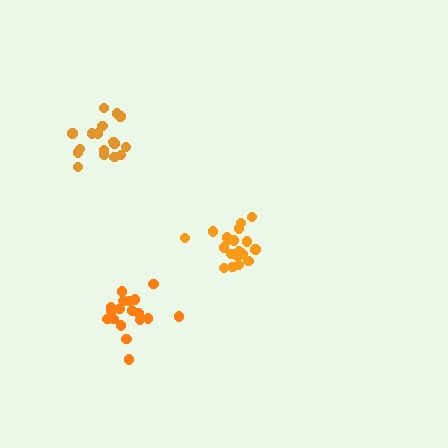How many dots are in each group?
Group 1: 18 dots, Group 2: 20 dots, Group 3: 18 dots (56 total).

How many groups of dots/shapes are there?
There are 3 groups.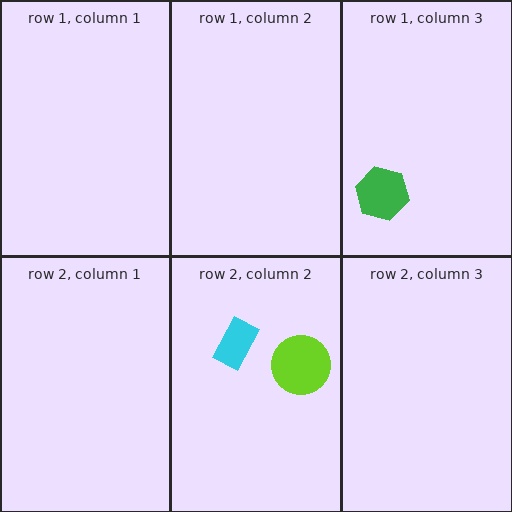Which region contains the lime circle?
The row 2, column 2 region.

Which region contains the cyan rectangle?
The row 2, column 2 region.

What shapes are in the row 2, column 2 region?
The lime circle, the cyan rectangle.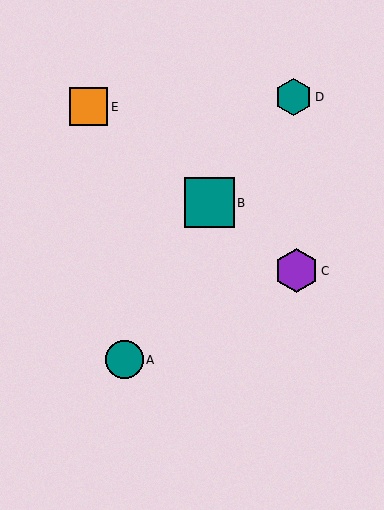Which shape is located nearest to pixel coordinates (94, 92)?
The orange square (labeled E) at (89, 107) is nearest to that location.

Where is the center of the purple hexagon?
The center of the purple hexagon is at (296, 271).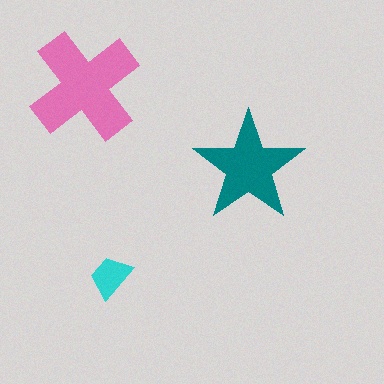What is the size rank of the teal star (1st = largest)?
2nd.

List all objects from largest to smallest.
The pink cross, the teal star, the cyan trapezoid.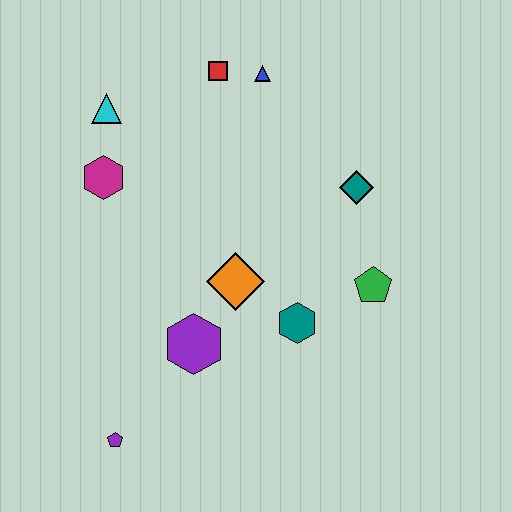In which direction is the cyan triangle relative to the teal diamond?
The cyan triangle is to the left of the teal diamond.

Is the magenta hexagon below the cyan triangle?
Yes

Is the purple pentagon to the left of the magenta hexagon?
No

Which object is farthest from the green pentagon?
The cyan triangle is farthest from the green pentagon.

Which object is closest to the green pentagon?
The teal hexagon is closest to the green pentagon.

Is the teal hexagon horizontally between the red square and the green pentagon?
Yes